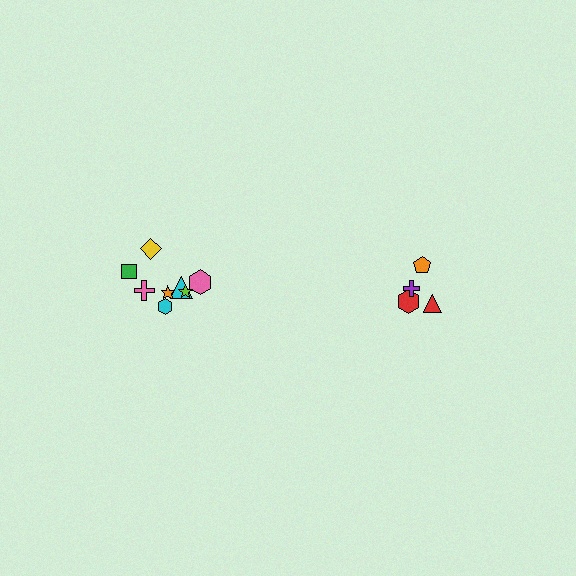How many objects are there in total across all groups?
There are 12 objects.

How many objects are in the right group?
There are 4 objects.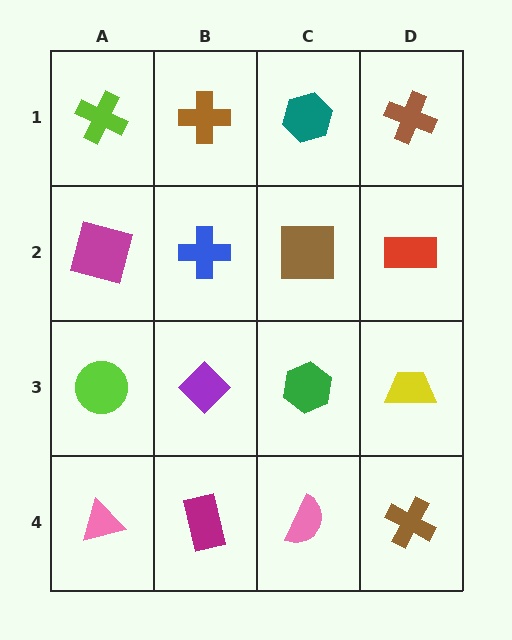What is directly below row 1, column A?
A magenta square.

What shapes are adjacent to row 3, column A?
A magenta square (row 2, column A), a pink triangle (row 4, column A), a purple diamond (row 3, column B).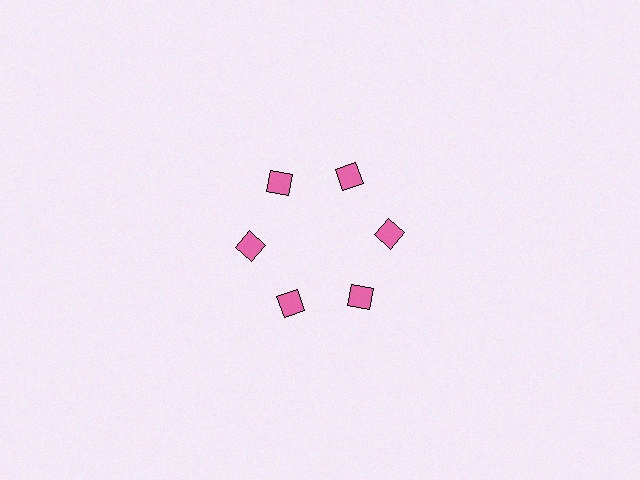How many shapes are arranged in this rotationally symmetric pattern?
There are 6 shapes, arranged in 6 groups of 1.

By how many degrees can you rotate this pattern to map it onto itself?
The pattern maps onto itself every 60 degrees of rotation.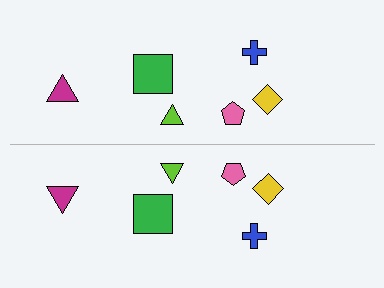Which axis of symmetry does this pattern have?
The pattern has a horizontal axis of symmetry running through the center of the image.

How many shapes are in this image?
There are 12 shapes in this image.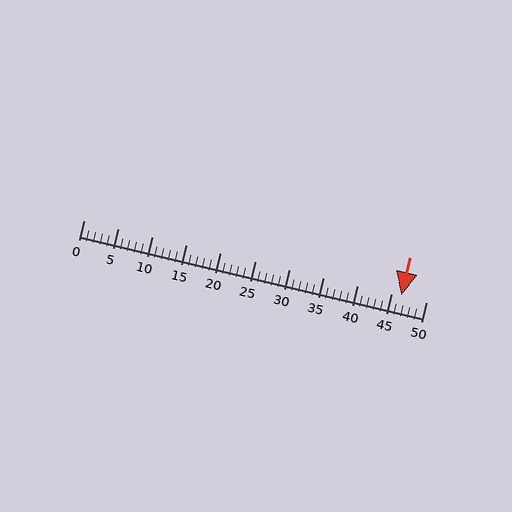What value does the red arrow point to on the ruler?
The red arrow points to approximately 46.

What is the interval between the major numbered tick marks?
The major tick marks are spaced 5 units apart.